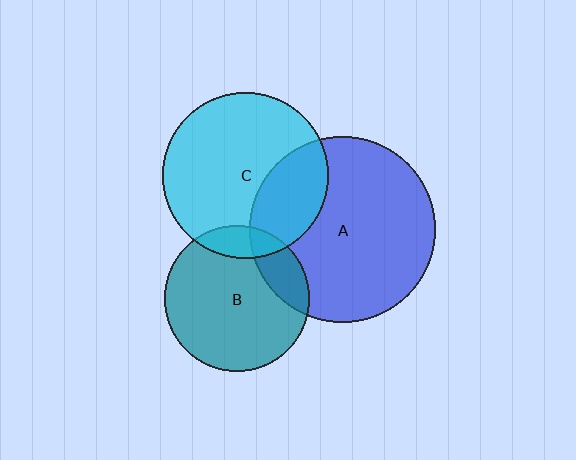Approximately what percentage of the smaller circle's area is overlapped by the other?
Approximately 30%.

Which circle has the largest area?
Circle A (blue).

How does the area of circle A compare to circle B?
Approximately 1.6 times.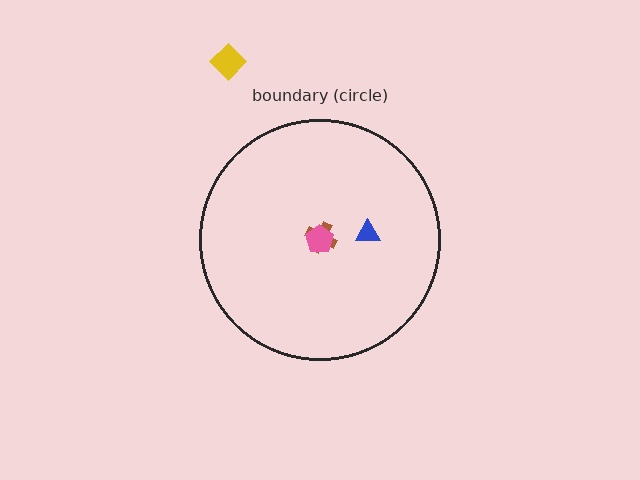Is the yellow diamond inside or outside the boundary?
Outside.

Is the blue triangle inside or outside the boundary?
Inside.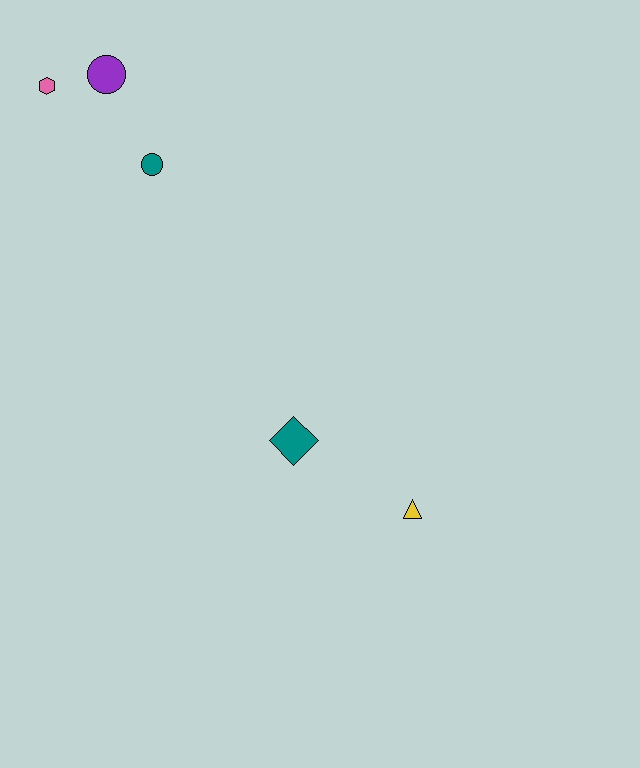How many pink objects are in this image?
There is 1 pink object.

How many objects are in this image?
There are 5 objects.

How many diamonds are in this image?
There is 1 diamond.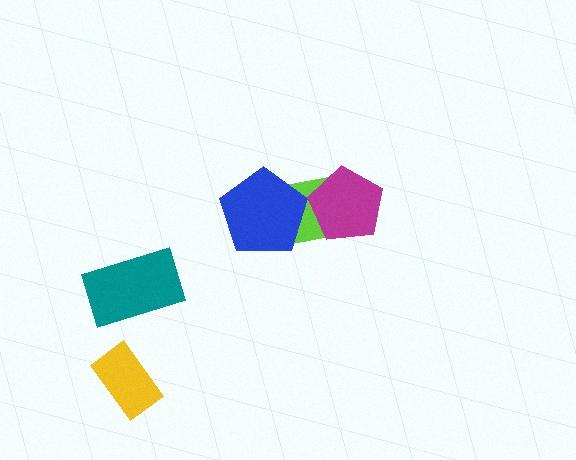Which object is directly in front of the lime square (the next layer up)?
The blue pentagon is directly in front of the lime square.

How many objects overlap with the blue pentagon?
1 object overlaps with the blue pentagon.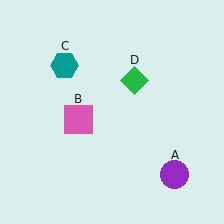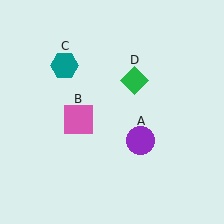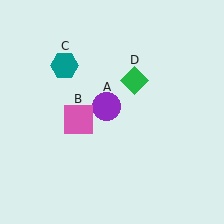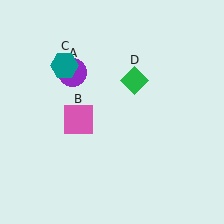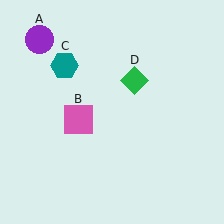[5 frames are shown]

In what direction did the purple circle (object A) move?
The purple circle (object A) moved up and to the left.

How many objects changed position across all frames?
1 object changed position: purple circle (object A).